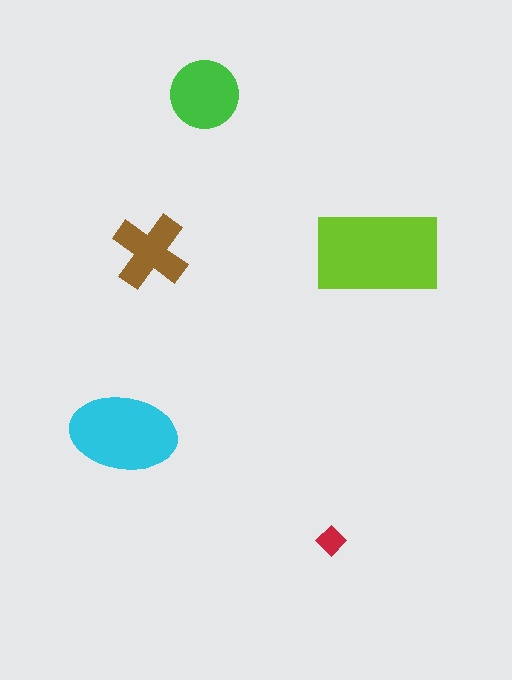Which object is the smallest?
The red diamond.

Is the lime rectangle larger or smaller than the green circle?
Larger.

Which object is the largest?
The lime rectangle.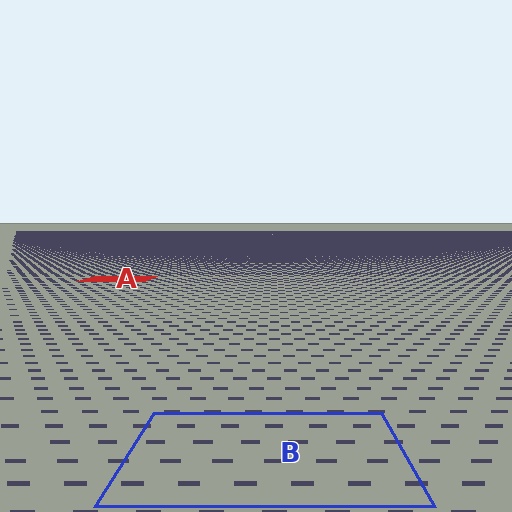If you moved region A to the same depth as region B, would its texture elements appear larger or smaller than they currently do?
They would appear larger. At a closer depth, the same texture elements are projected at a bigger on-screen size.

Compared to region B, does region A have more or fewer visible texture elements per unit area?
Region A has more texture elements per unit area — they are packed more densely because it is farther away.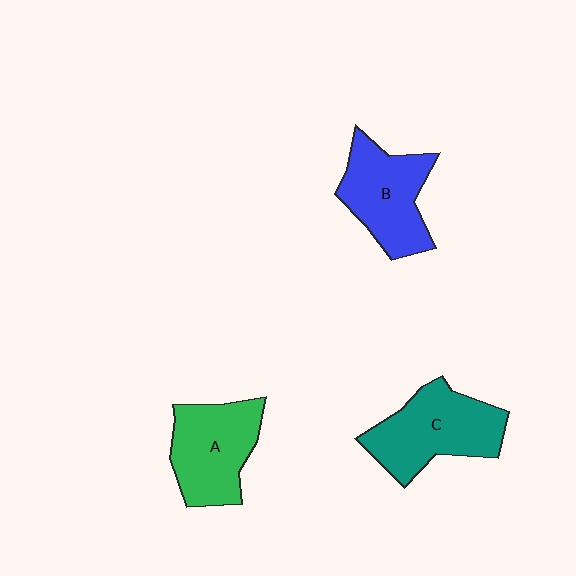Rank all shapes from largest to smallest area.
From largest to smallest: C (teal), A (green), B (blue).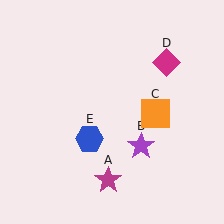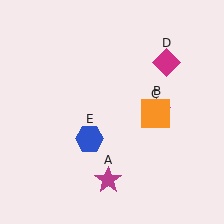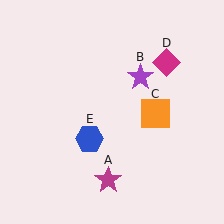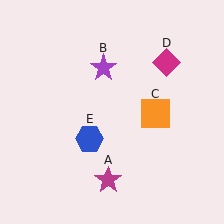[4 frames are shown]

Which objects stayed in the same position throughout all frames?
Magenta star (object A) and orange square (object C) and magenta diamond (object D) and blue hexagon (object E) remained stationary.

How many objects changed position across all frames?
1 object changed position: purple star (object B).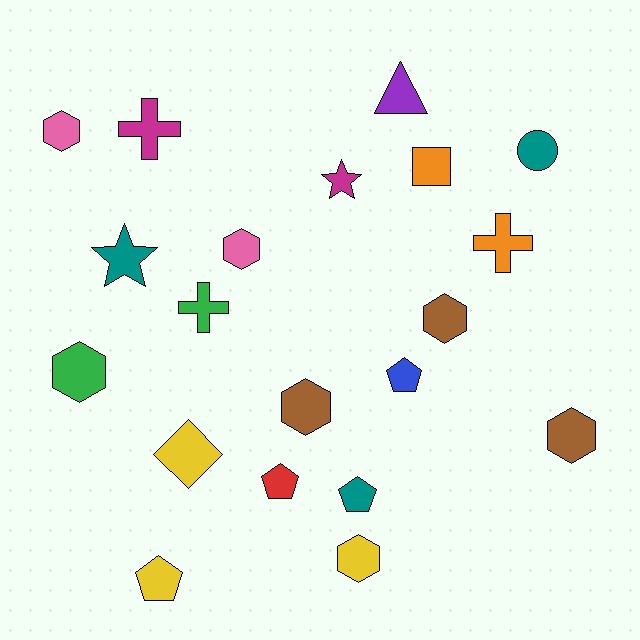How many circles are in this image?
There is 1 circle.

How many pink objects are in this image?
There are 2 pink objects.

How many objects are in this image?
There are 20 objects.